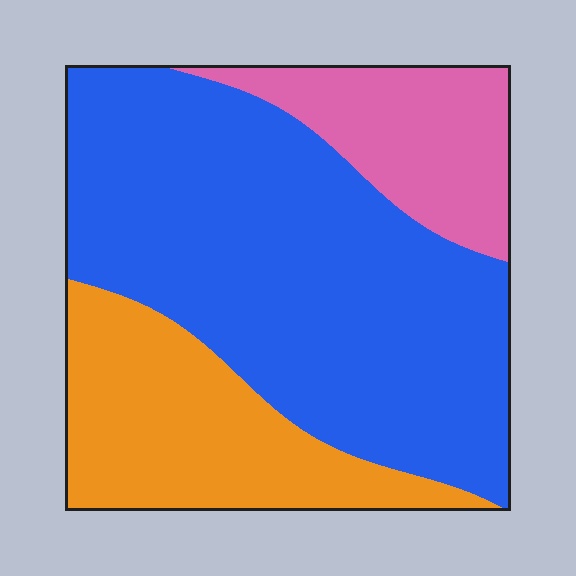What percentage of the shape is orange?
Orange covers around 25% of the shape.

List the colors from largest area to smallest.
From largest to smallest: blue, orange, pink.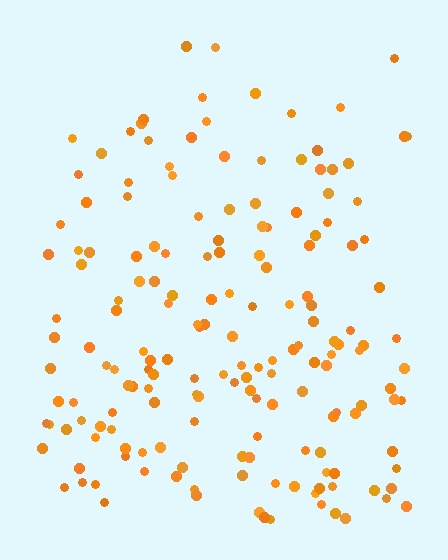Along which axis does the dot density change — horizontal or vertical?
Vertical.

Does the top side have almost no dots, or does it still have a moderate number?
Still a moderate number, just noticeably fewer than the bottom.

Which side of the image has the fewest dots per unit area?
The top.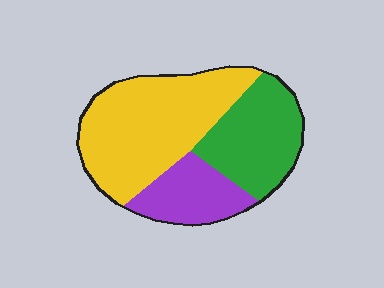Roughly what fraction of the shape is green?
Green takes up about one third (1/3) of the shape.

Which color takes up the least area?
Purple, at roughly 20%.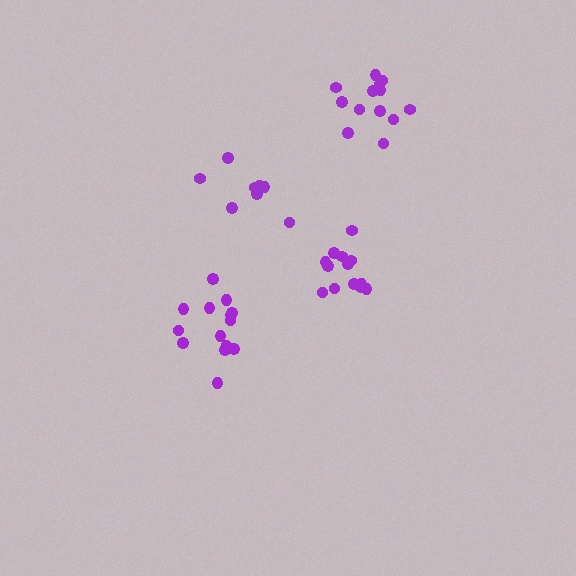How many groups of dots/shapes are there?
There are 4 groups.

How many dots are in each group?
Group 1: 13 dots, Group 2: 14 dots, Group 3: 8 dots, Group 4: 13 dots (48 total).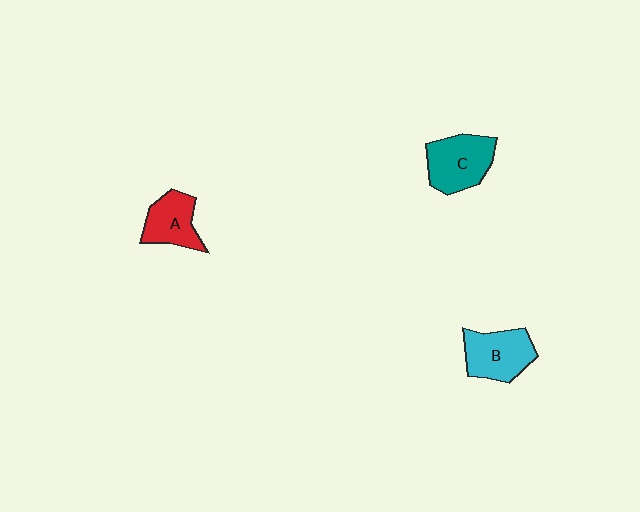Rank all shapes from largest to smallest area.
From largest to smallest: C (teal), B (cyan), A (red).